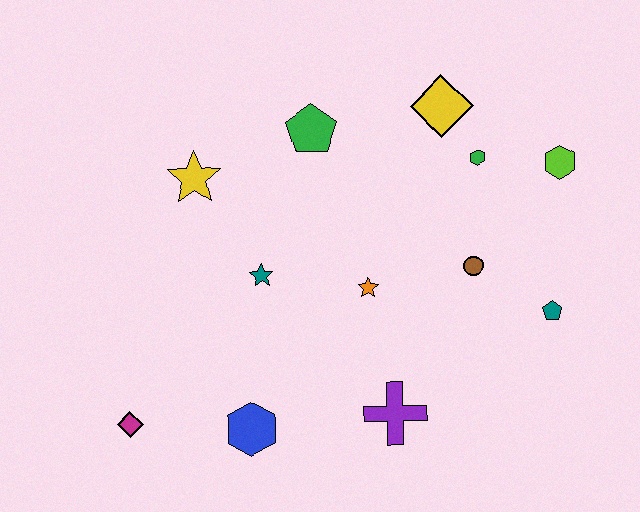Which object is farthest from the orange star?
The magenta diamond is farthest from the orange star.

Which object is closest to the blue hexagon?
The magenta diamond is closest to the blue hexagon.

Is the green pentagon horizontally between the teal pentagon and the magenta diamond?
Yes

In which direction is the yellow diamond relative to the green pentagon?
The yellow diamond is to the right of the green pentagon.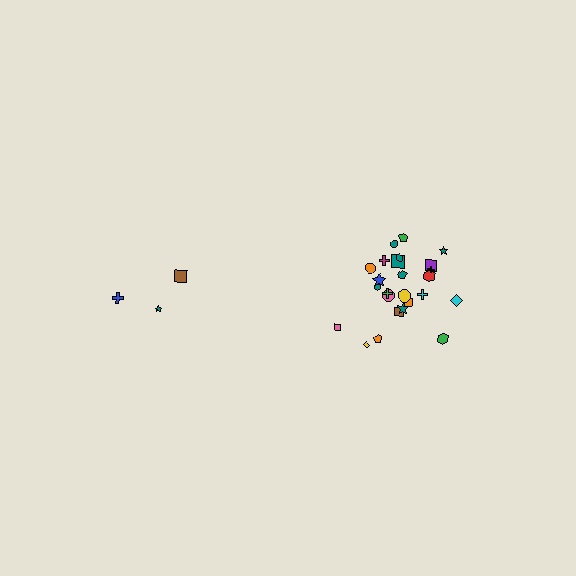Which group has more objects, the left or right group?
The right group.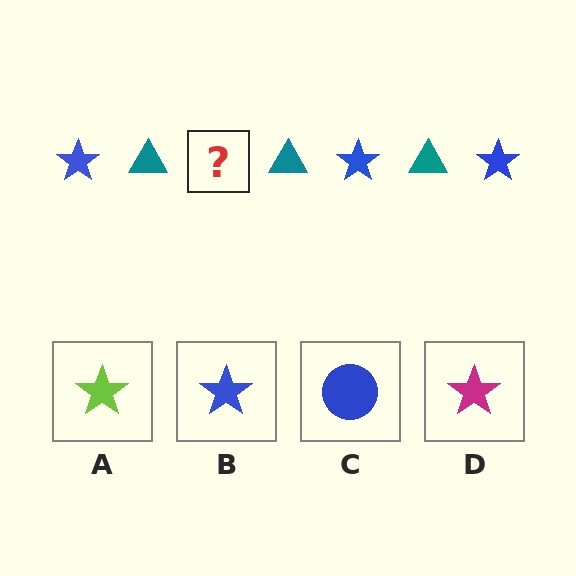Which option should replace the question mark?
Option B.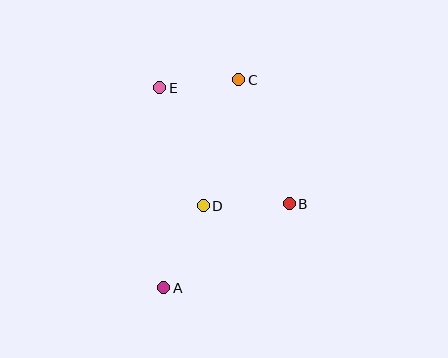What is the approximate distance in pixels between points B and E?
The distance between B and E is approximately 174 pixels.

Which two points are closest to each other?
Points C and E are closest to each other.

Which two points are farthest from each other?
Points A and C are farthest from each other.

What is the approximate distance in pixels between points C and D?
The distance between C and D is approximately 131 pixels.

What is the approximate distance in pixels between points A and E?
The distance between A and E is approximately 200 pixels.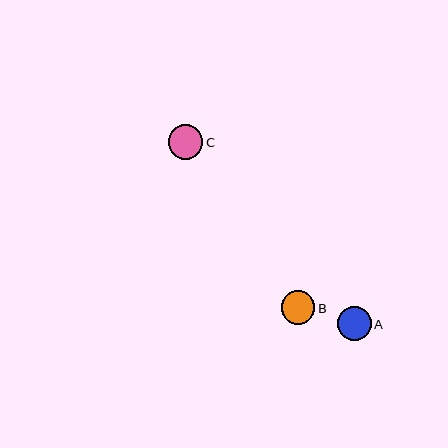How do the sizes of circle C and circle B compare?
Circle C and circle B are approximately the same size.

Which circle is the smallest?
Circle B is the smallest with a size of approximately 33 pixels.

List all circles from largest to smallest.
From largest to smallest: C, A, B.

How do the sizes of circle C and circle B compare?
Circle C and circle B are approximately the same size.